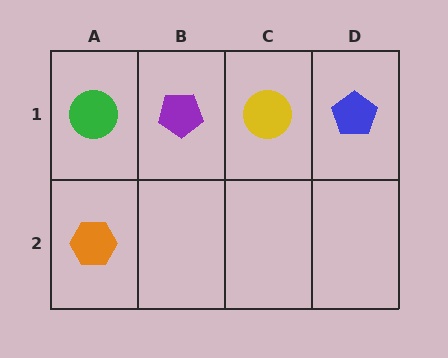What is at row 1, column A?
A green circle.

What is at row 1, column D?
A blue pentagon.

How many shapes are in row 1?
4 shapes.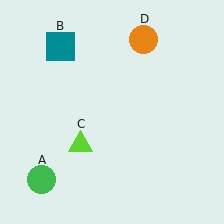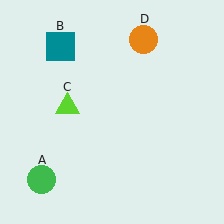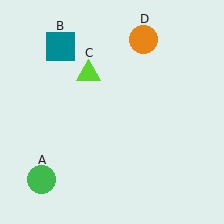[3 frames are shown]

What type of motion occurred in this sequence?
The lime triangle (object C) rotated clockwise around the center of the scene.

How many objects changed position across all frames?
1 object changed position: lime triangle (object C).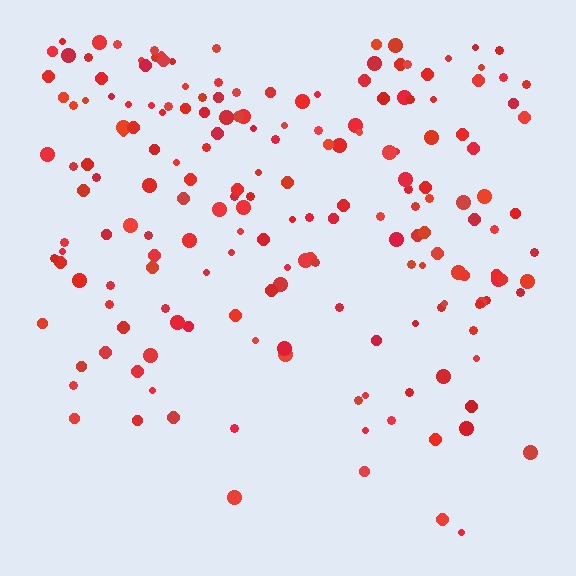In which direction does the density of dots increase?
From bottom to top, with the top side densest.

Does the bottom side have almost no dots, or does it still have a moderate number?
Still a moderate number, just noticeably fewer than the top.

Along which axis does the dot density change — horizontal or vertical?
Vertical.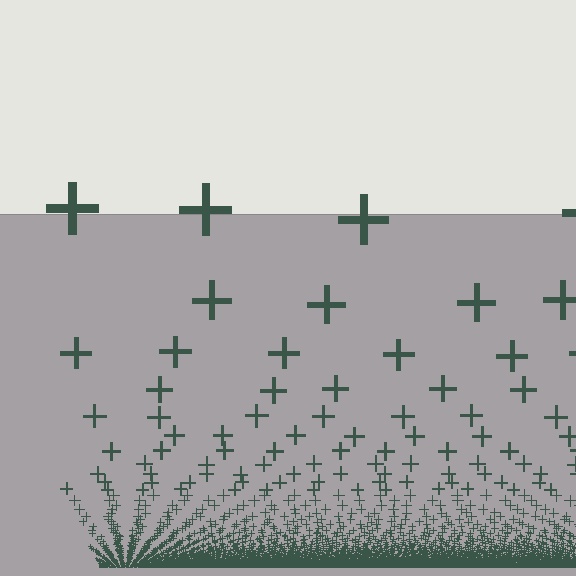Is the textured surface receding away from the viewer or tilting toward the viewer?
The surface appears to tilt toward the viewer. Texture elements get larger and sparser toward the top.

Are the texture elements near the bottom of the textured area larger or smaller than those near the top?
Smaller. The gradient is inverted — elements near the bottom are smaller and denser.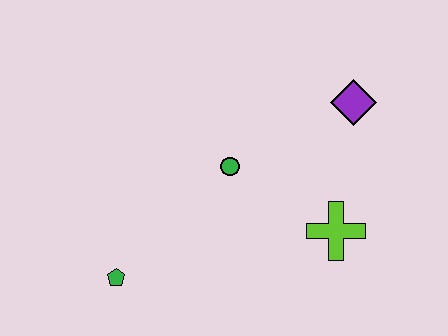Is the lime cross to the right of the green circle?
Yes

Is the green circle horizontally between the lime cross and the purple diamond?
No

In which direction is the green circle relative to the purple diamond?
The green circle is to the left of the purple diamond.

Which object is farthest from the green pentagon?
The purple diamond is farthest from the green pentagon.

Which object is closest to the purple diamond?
The lime cross is closest to the purple diamond.